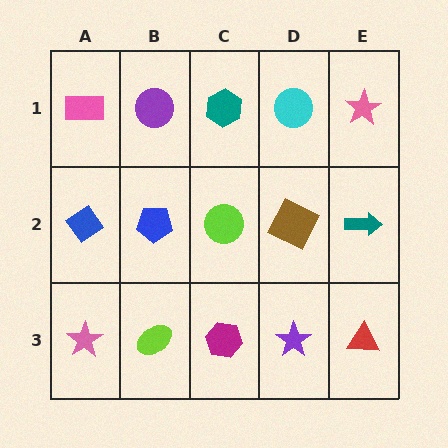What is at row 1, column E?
A pink star.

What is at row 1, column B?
A purple circle.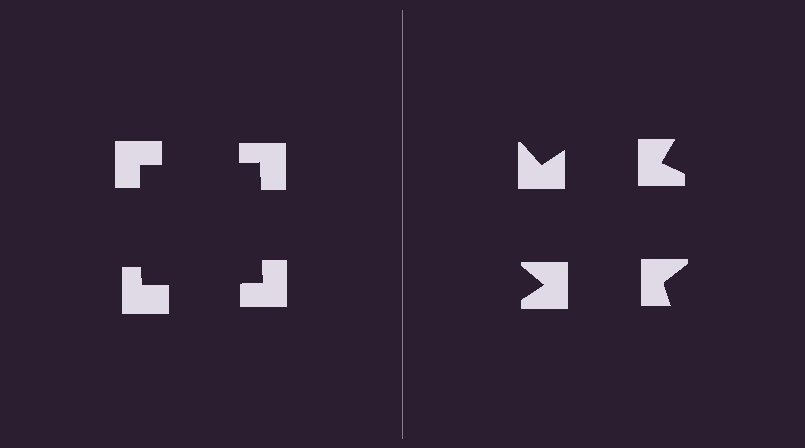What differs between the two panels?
The notched squares are positioned identically on both sides; only the wedge orientations differ. On the left they align to a square; on the right they are misaligned.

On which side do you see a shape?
An illusory square appears on the left side. On the right side the wedge cuts are rotated, so no coherent shape forms.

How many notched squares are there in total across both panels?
8 — 4 on each side.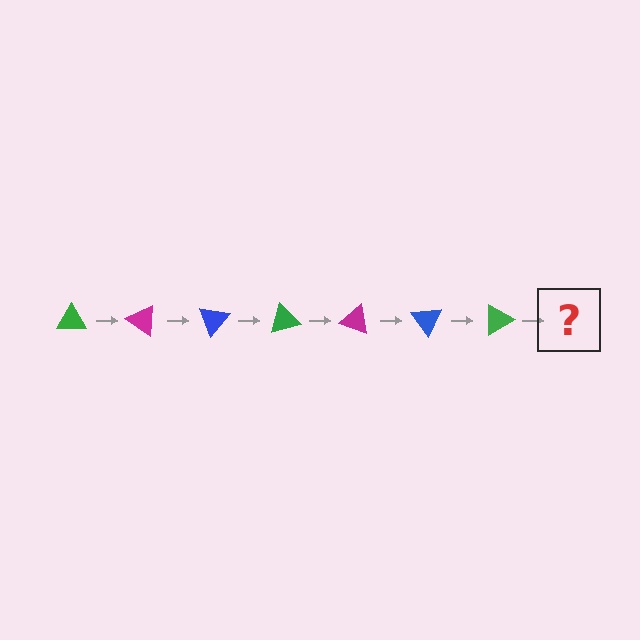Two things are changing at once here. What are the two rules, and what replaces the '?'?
The two rules are that it rotates 35 degrees each step and the color cycles through green, magenta, and blue. The '?' should be a magenta triangle, rotated 245 degrees from the start.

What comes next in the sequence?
The next element should be a magenta triangle, rotated 245 degrees from the start.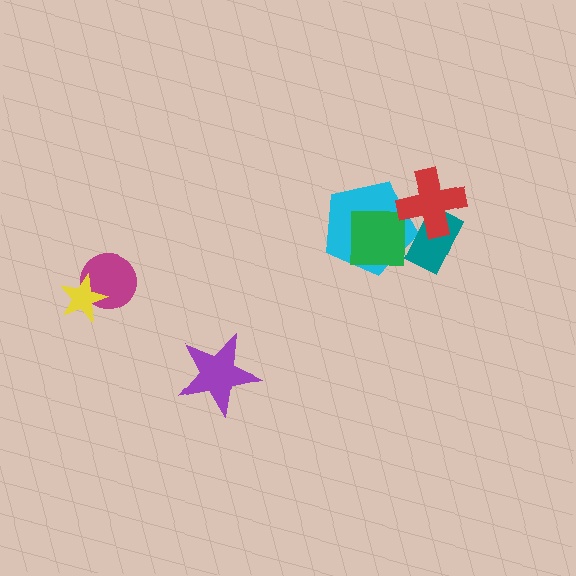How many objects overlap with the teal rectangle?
2 objects overlap with the teal rectangle.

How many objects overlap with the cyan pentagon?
3 objects overlap with the cyan pentagon.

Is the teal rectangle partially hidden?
Yes, it is partially covered by another shape.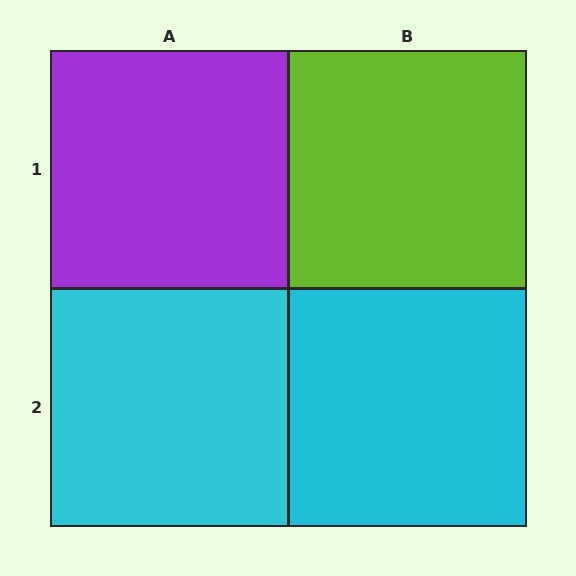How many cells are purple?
1 cell is purple.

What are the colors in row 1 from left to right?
Purple, lime.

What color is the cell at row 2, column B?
Cyan.